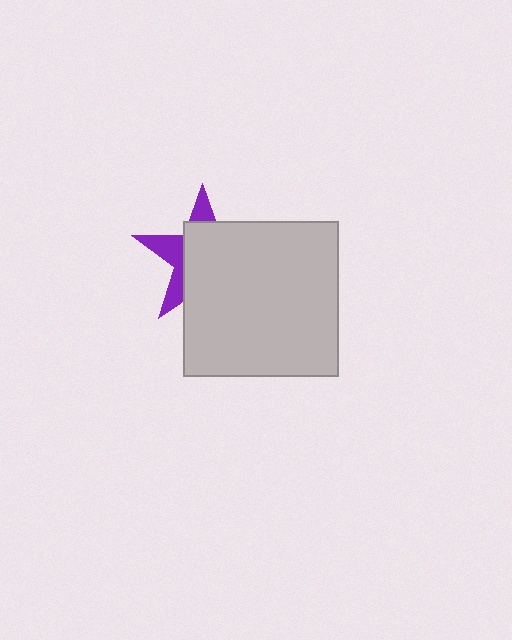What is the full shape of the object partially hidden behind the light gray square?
The partially hidden object is a purple star.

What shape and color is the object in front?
The object in front is a light gray square.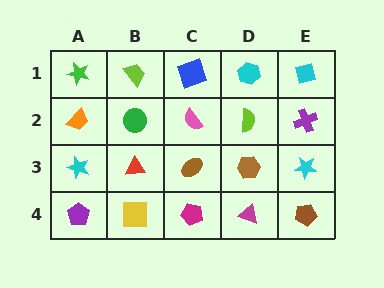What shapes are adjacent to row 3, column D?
A lime semicircle (row 2, column D), a magenta triangle (row 4, column D), a brown ellipse (row 3, column C), a cyan star (row 3, column E).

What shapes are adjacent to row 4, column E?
A cyan star (row 3, column E), a magenta triangle (row 4, column D).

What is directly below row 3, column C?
A magenta pentagon.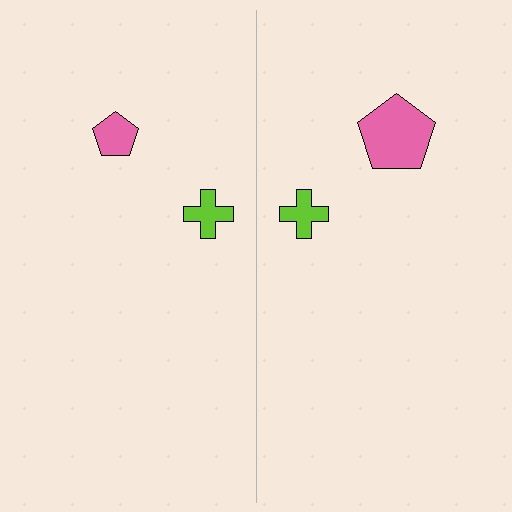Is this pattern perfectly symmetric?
No, the pattern is not perfectly symmetric. The pink pentagon on the right side has a different size than its mirror counterpart.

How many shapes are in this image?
There are 4 shapes in this image.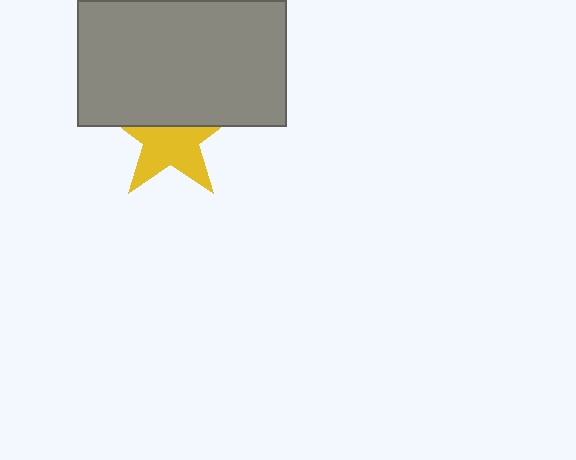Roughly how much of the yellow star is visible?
About half of it is visible (roughly 58%).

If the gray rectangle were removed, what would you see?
You would see the complete yellow star.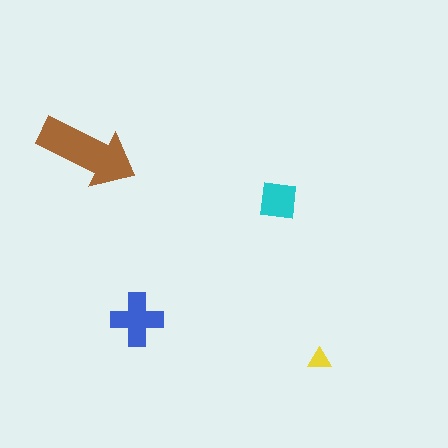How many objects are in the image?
There are 4 objects in the image.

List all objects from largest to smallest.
The brown arrow, the blue cross, the cyan square, the yellow triangle.